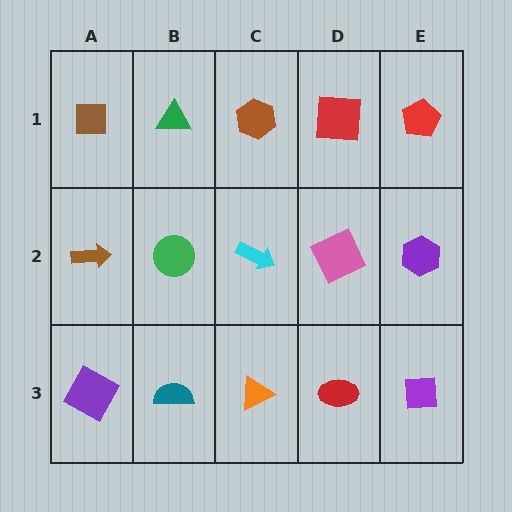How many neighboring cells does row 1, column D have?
3.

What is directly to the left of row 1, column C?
A green triangle.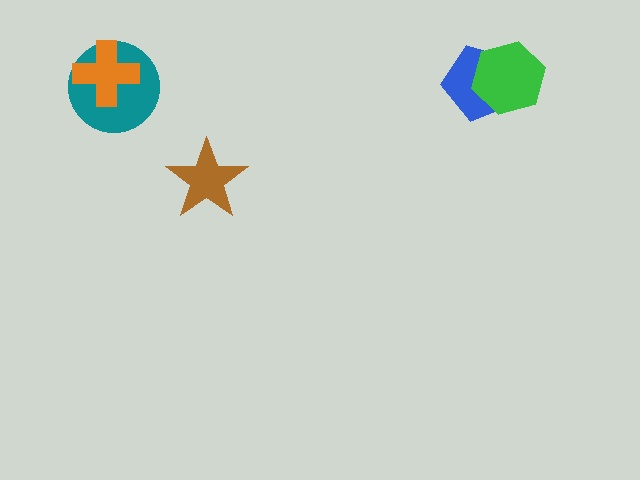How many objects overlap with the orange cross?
1 object overlaps with the orange cross.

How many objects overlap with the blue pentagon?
1 object overlaps with the blue pentagon.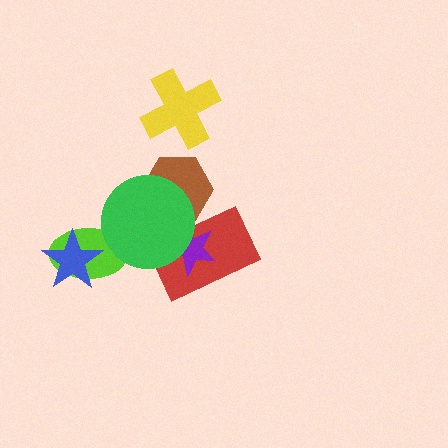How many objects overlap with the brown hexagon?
2 objects overlap with the brown hexagon.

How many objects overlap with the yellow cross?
0 objects overlap with the yellow cross.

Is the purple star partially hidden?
Yes, it is partially covered by another shape.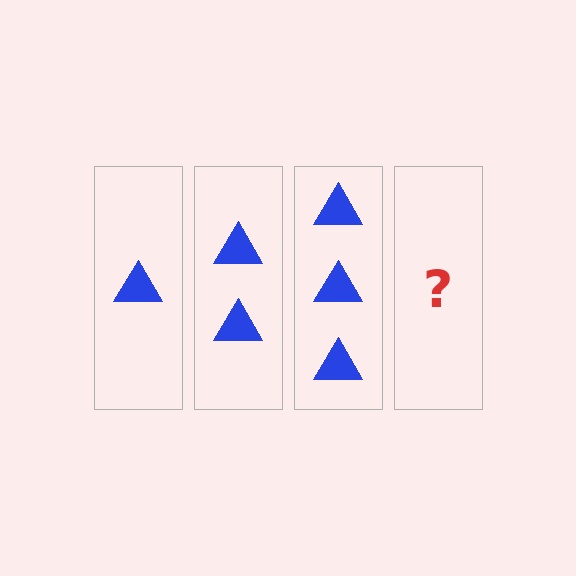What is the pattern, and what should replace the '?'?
The pattern is that each step adds one more triangle. The '?' should be 4 triangles.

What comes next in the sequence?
The next element should be 4 triangles.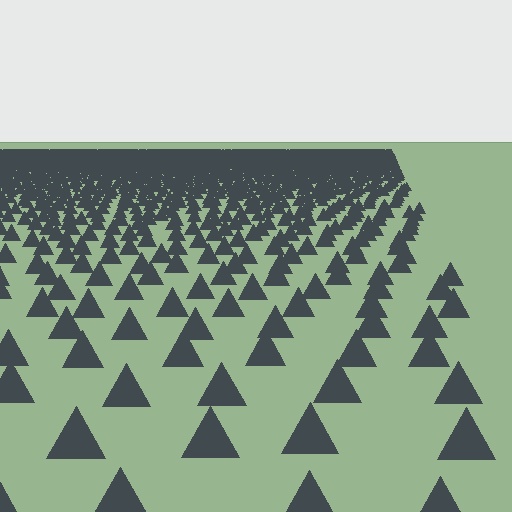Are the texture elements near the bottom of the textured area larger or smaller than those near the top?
Larger. Near the bottom, elements are closer to the viewer and appear at a bigger on-screen size.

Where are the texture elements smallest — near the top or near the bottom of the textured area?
Near the top.